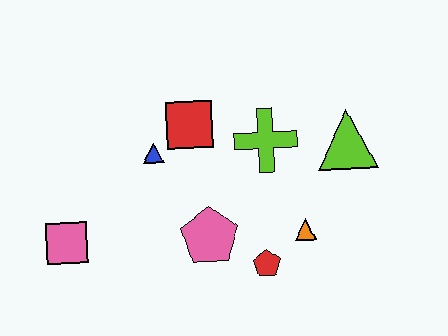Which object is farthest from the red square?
The pink square is farthest from the red square.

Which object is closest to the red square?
The blue triangle is closest to the red square.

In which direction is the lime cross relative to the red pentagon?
The lime cross is above the red pentagon.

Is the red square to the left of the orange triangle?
Yes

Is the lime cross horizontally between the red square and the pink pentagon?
No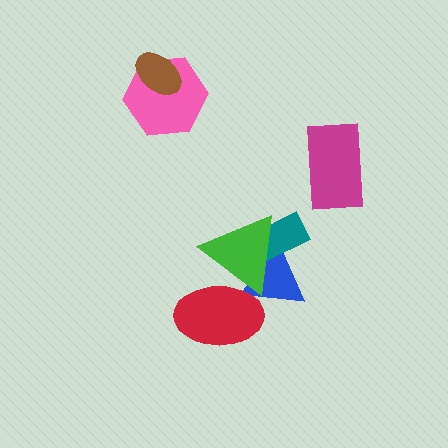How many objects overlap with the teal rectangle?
2 objects overlap with the teal rectangle.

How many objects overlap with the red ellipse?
2 objects overlap with the red ellipse.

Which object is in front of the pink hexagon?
The brown ellipse is in front of the pink hexagon.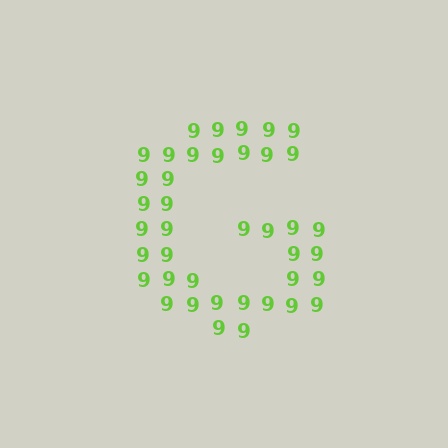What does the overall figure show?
The overall figure shows the letter G.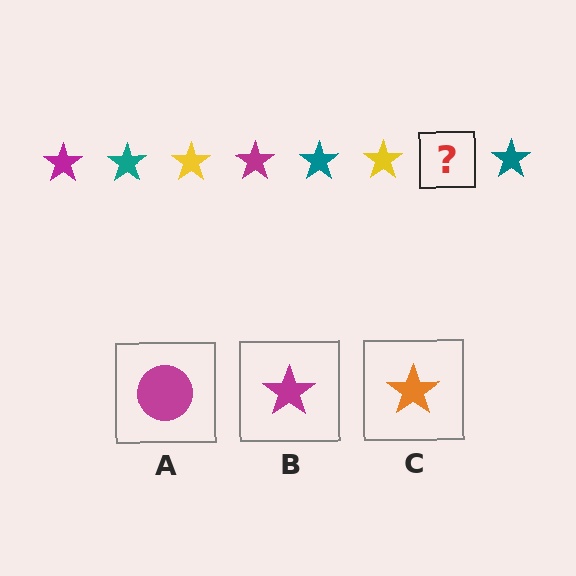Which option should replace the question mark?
Option B.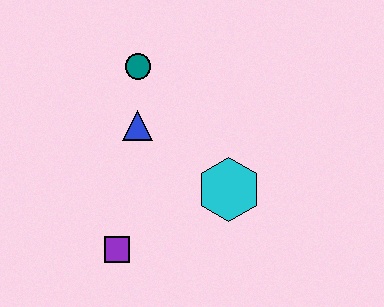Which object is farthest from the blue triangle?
The purple square is farthest from the blue triangle.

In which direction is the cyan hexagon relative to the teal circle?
The cyan hexagon is below the teal circle.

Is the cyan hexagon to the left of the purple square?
No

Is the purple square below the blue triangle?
Yes